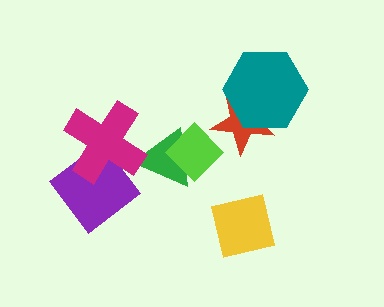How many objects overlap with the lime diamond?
1 object overlaps with the lime diamond.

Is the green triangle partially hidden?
Yes, it is partially covered by another shape.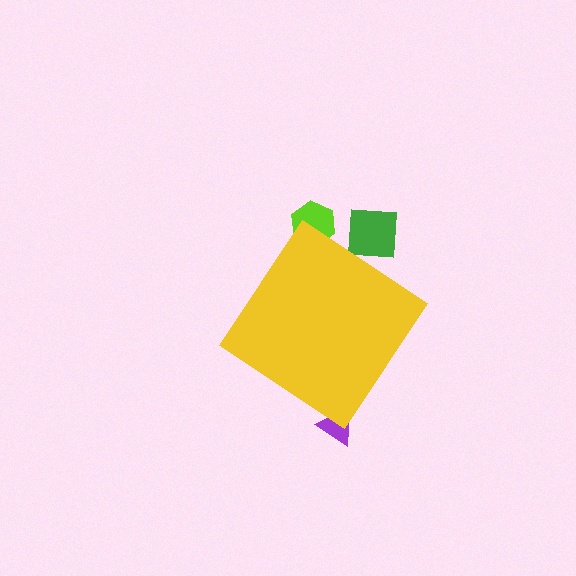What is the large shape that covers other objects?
A yellow diamond.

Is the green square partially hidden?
Yes, the green square is partially hidden behind the yellow diamond.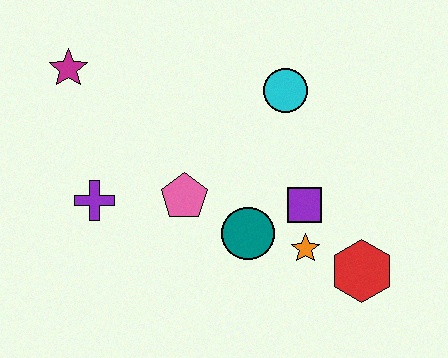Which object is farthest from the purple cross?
The red hexagon is farthest from the purple cross.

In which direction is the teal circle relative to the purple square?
The teal circle is to the left of the purple square.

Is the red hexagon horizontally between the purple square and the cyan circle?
No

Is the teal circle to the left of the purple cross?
No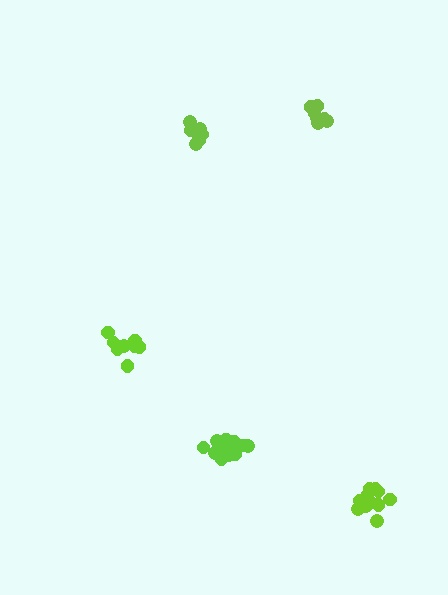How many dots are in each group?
Group 1: 8 dots, Group 2: 9 dots, Group 3: 8 dots, Group 4: 12 dots, Group 5: 14 dots (51 total).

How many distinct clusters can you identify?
There are 5 distinct clusters.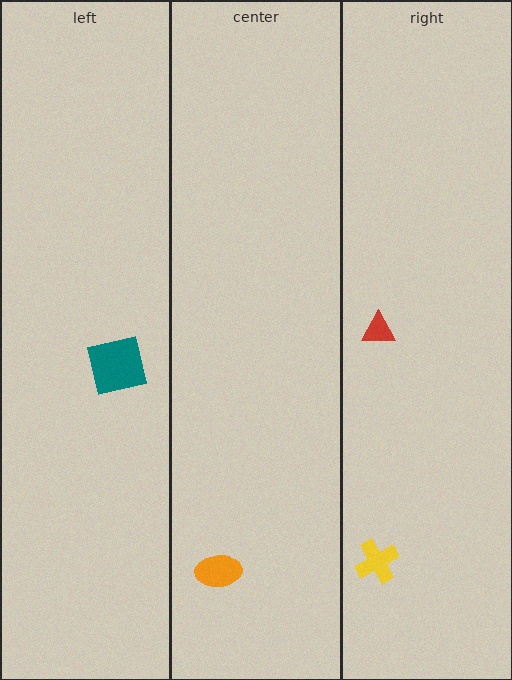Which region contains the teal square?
The left region.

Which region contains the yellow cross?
The right region.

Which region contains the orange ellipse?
The center region.